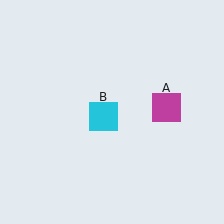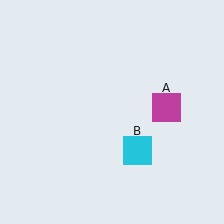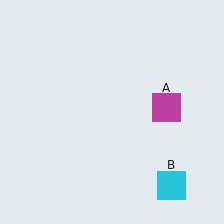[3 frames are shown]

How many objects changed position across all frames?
1 object changed position: cyan square (object B).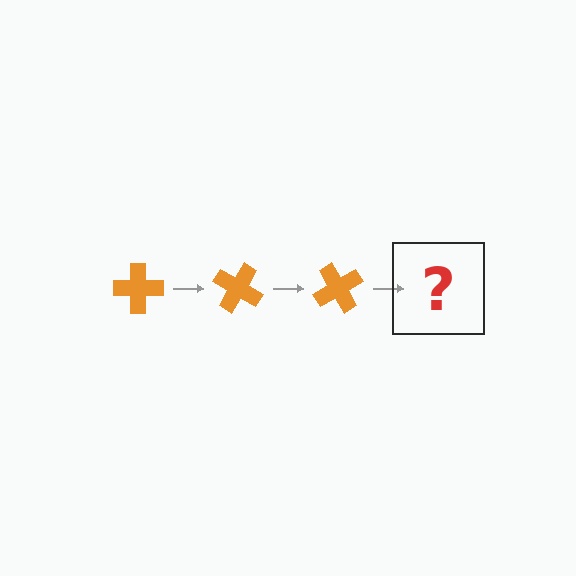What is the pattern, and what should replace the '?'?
The pattern is that the cross rotates 30 degrees each step. The '?' should be an orange cross rotated 90 degrees.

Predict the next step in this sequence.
The next step is an orange cross rotated 90 degrees.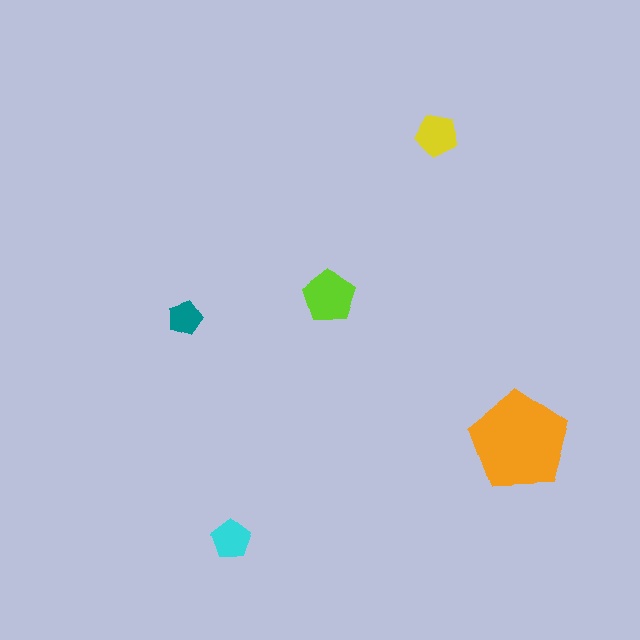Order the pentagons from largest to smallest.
the orange one, the lime one, the yellow one, the cyan one, the teal one.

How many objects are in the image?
There are 5 objects in the image.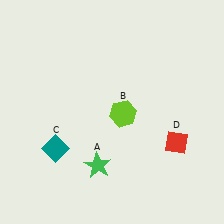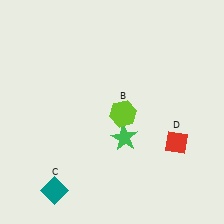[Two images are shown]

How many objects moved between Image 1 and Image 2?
2 objects moved between the two images.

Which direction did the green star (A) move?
The green star (A) moved up.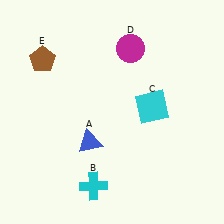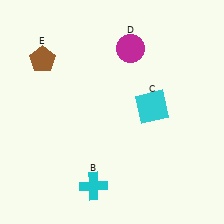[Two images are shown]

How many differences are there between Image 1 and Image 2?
There is 1 difference between the two images.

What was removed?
The blue triangle (A) was removed in Image 2.